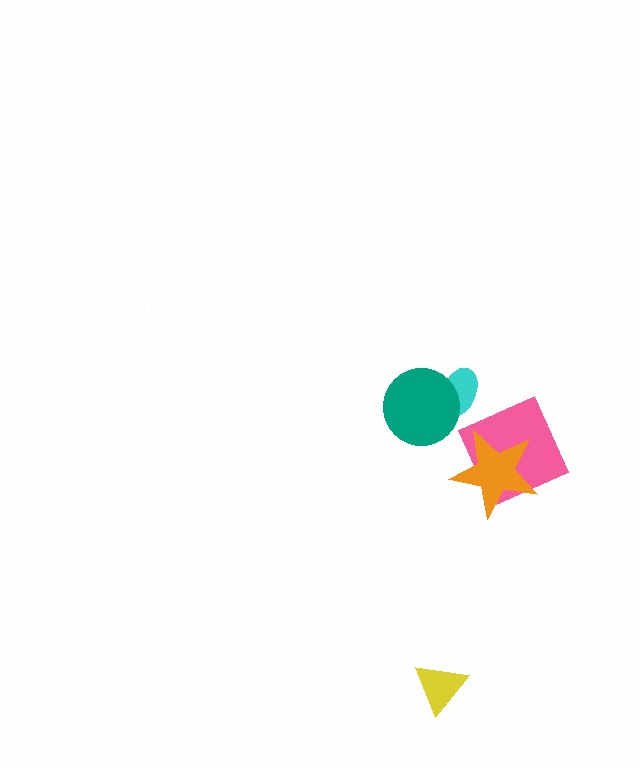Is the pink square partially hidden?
Yes, it is partially covered by another shape.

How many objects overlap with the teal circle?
1 object overlaps with the teal circle.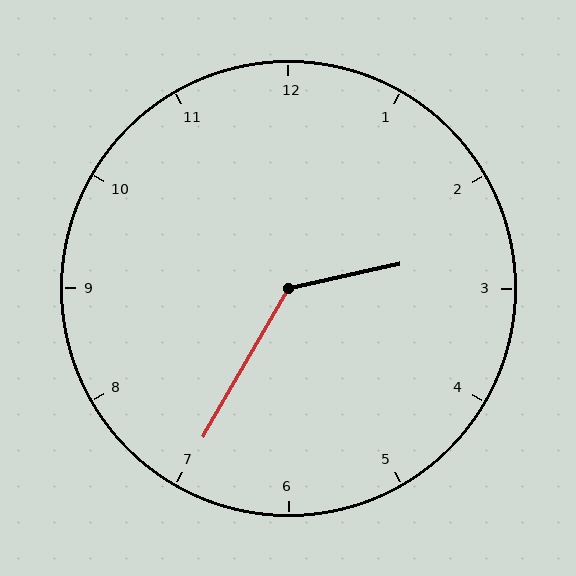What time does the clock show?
2:35.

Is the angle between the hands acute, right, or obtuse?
It is obtuse.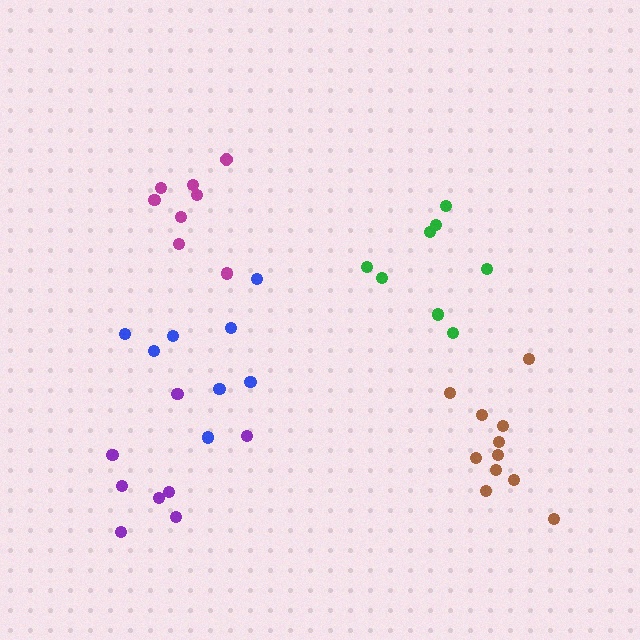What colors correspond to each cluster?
The clusters are colored: brown, blue, green, magenta, purple.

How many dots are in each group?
Group 1: 11 dots, Group 2: 8 dots, Group 3: 8 dots, Group 4: 8 dots, Group 5: 8 dots (43 total).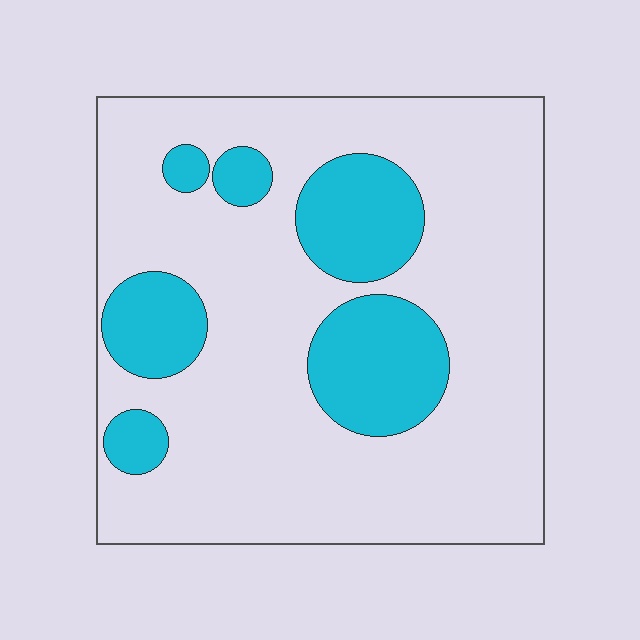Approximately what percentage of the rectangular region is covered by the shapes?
Approximately 25%.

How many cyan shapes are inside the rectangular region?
6.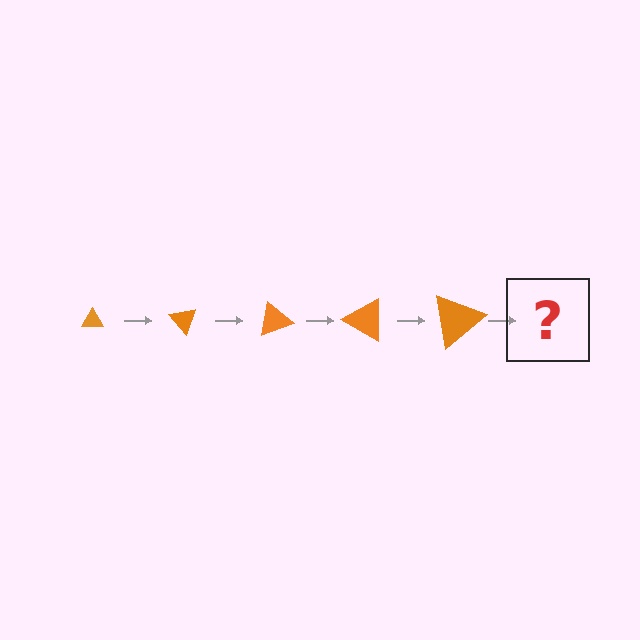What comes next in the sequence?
The next element should be a triangle, larger than the previous one and rotated 250 degrees from the start.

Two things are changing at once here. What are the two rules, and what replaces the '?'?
The two rules are that the triangle grows larger each step and it rotates 50 degrees each step. The '?' should be a triangle, larger than the previous one and rotated 250 degrees from the start.